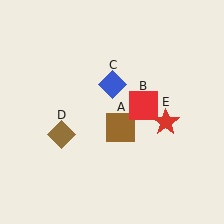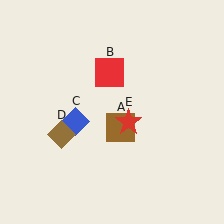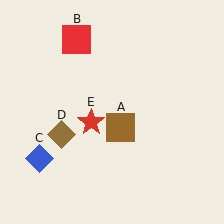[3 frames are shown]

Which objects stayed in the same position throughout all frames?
Brown square (object A) and brown diamond (object D) remained stationary.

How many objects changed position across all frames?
3 objects changed position: red square (object B), blue diamond (object C), red star (object E).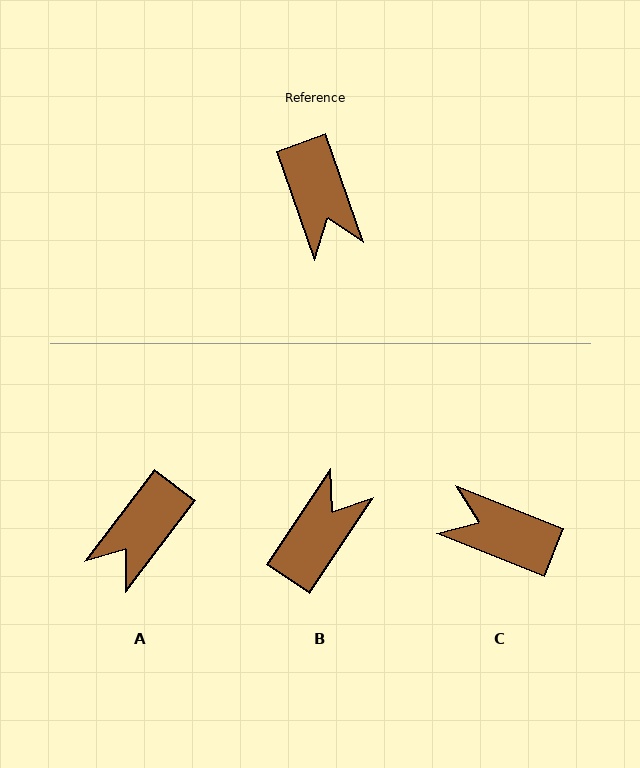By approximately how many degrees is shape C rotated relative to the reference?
Approximately 131 degrees clockwise.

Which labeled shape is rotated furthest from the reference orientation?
C, about 131 degrees away.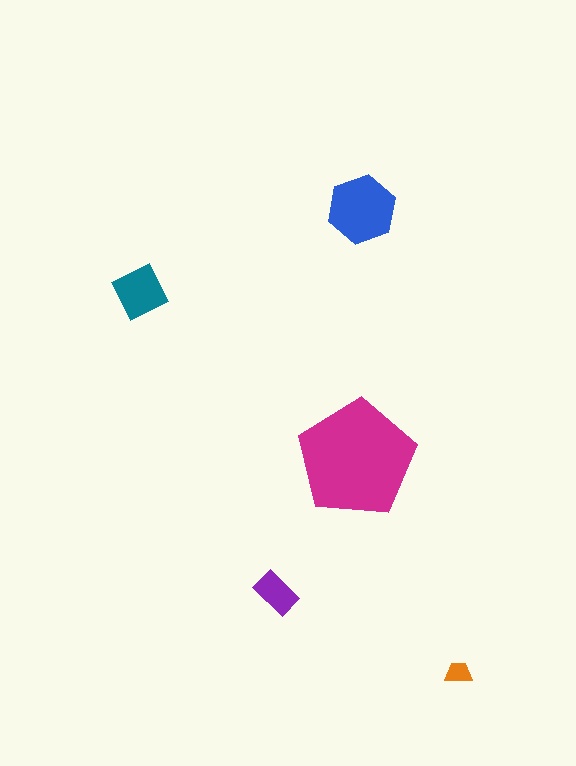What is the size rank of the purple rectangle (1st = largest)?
4th.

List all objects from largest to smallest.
The magenta pentagon, the blue hexagon, the teal square, the purple rectangle, the orange trapezoid.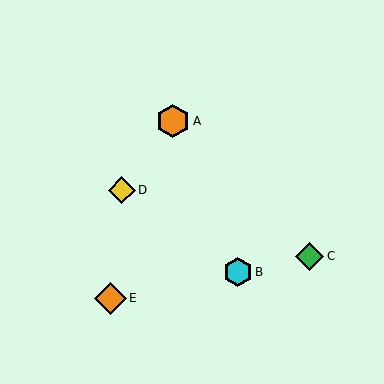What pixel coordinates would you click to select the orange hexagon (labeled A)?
Click at (173, 121) to select the orange hexagon A.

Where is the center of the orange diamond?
The center of the orange diamond is at (110, 298).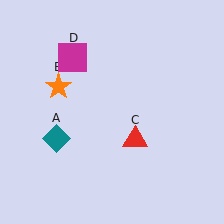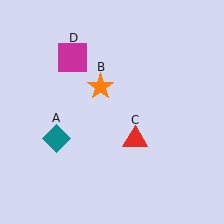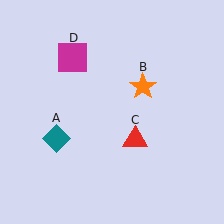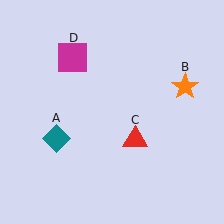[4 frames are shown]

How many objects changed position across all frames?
1 object changed position: orange star (object B).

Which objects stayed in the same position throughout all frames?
Teal diamond (object A) and red triangle (object C) and magenta square (object D) remained stationary.